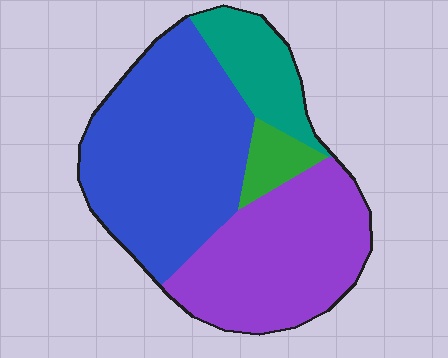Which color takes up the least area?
Green, at roughly 5%.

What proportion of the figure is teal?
Teal covers about 15% of the figure.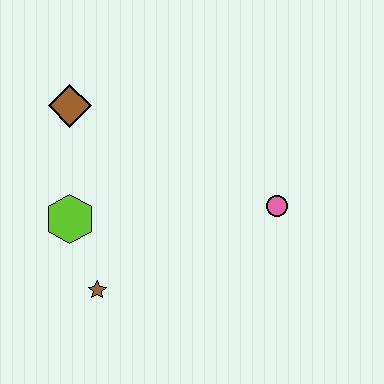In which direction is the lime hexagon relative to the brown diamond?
The lime hexagon is below the brown diamond.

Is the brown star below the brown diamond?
Yes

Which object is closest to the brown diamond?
The lime hexagon is closest to the brown diamond.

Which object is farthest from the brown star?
The pink circle is farthest from the brown star.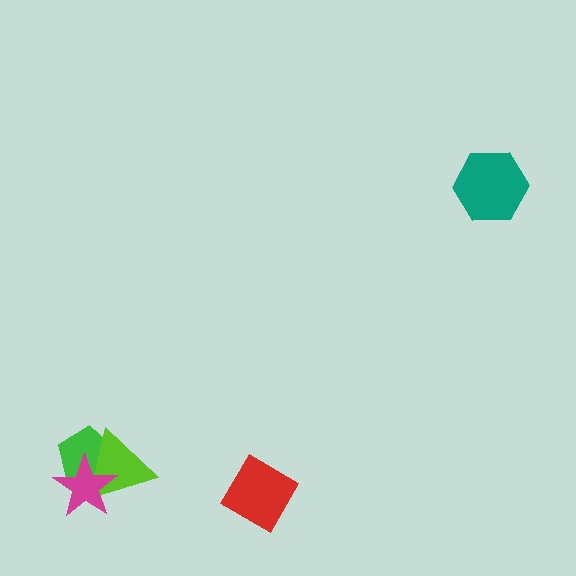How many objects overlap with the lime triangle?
2 objects overlap with the lime triangle.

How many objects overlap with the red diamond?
0 objects overlap with the red diamond.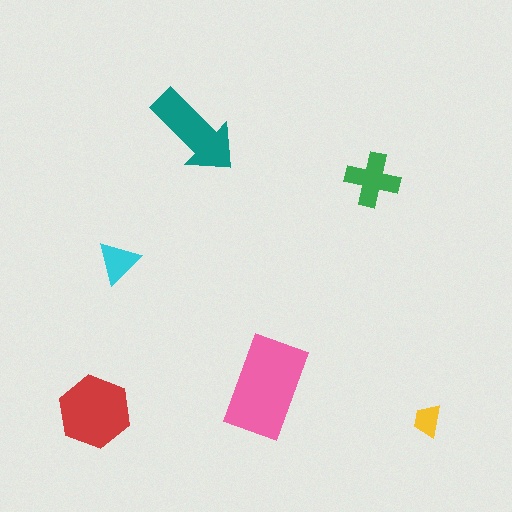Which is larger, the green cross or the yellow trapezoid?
The green cross.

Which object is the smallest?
The yellow trapezoid.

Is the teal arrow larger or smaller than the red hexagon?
Smaller.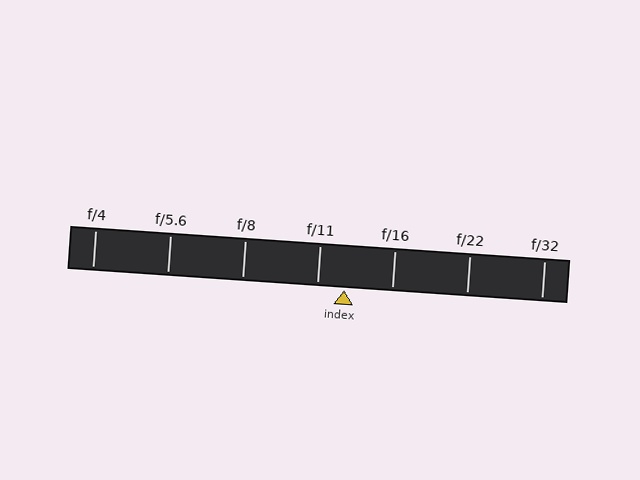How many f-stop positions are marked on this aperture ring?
There are 7 f-stop positions marked.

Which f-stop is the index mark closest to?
The index mark is closest to f/11.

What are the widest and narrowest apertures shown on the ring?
The widest aperture shown is f/4 and the narrowest is f/32.